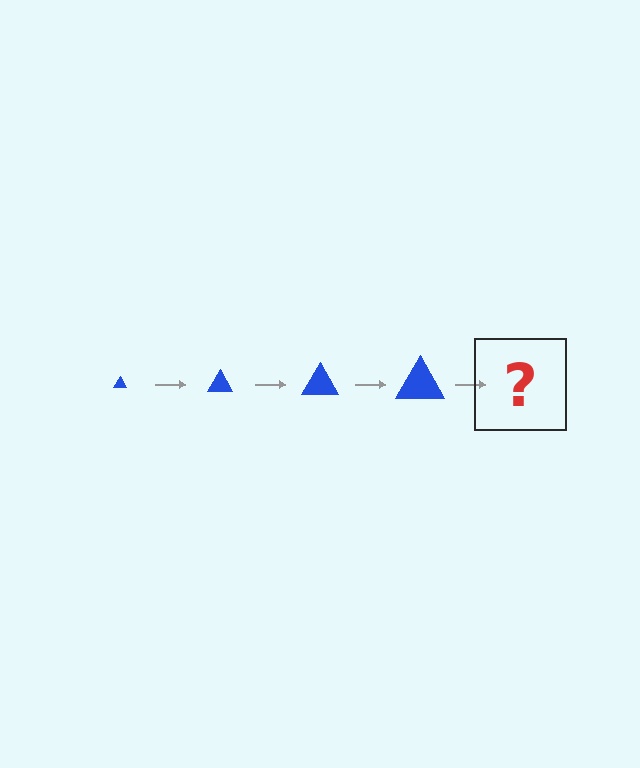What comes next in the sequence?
The next element should be a blue triangle, larger than the previous one.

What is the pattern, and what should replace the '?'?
The pattern is that the triangle gets progressively larger each step. The '?' should be a blue triangle, larger than the previous one.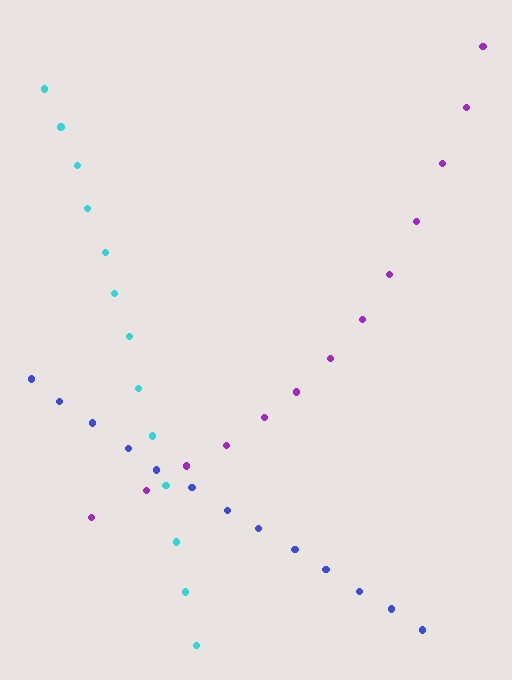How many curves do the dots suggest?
There are 3 distinct paths.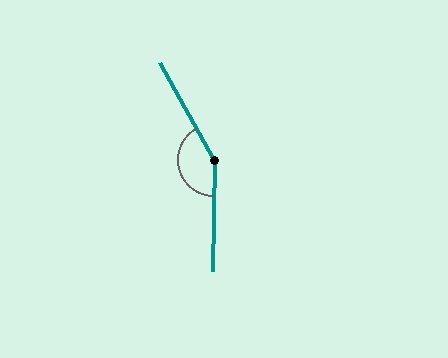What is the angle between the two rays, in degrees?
Approximately 150 degrees.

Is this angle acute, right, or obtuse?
It is obtuse.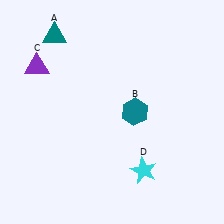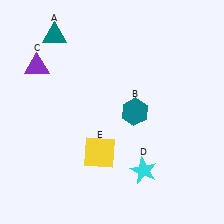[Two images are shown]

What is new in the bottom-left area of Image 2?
A yellow square (E) was added in the bottom-left area of Image 2.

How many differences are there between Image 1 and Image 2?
There is 1 difference between the two images.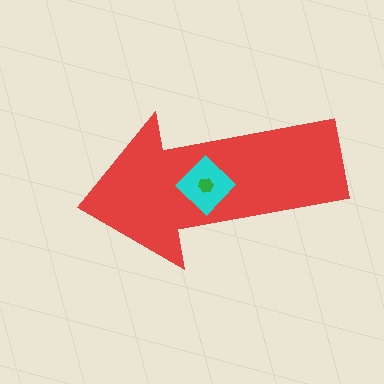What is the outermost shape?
The red arrow.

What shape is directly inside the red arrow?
The cyan diamond.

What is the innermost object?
The green hexagon.